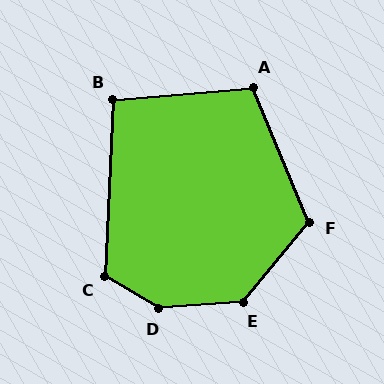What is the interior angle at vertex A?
Approximately 107 degrees (obtuse).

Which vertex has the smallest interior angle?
B, at approximately 98 degrees.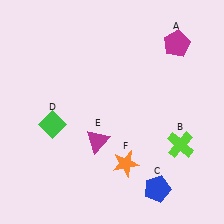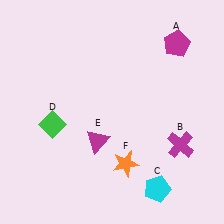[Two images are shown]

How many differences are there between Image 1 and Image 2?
There are 2 differences between the two images.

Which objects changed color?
B changed from lime to magenta. C changed from blue to cyan.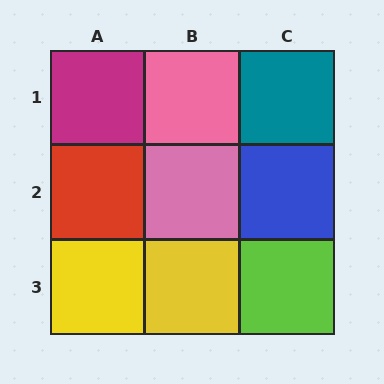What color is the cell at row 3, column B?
Yellow.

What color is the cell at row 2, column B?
Pink.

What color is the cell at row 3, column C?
Lime.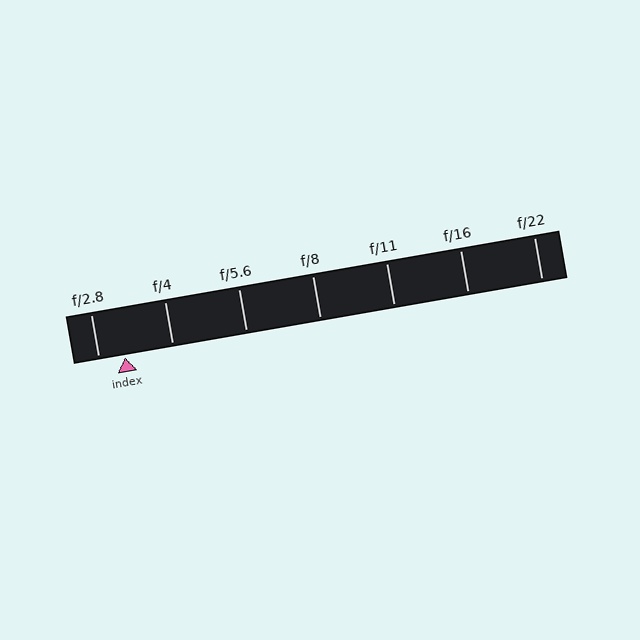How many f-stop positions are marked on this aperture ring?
There are 7 f-stop positions marked.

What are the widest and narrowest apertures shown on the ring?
The widest aperture shown is f/2.8 and the narrowest is f/22.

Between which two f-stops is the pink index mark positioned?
The index mark is between f/2.8 and f/4.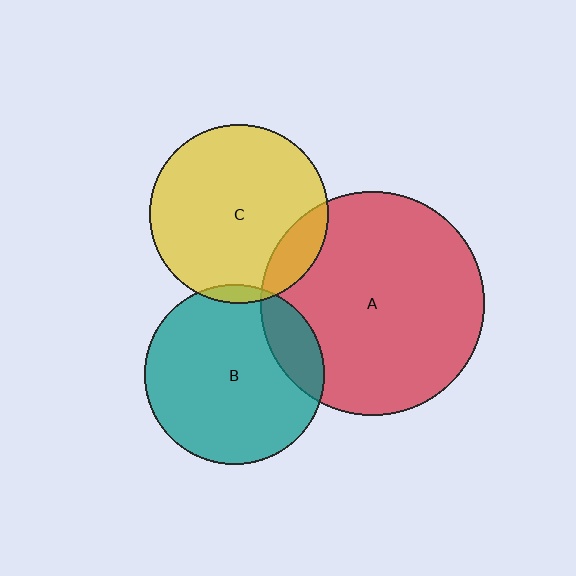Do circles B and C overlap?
Yes.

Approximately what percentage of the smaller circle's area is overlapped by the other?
Approximately 5%.